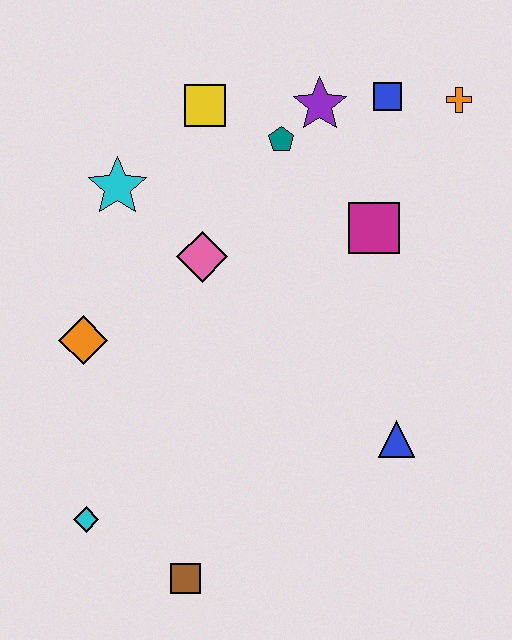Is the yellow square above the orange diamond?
Yes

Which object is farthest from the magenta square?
The cyan diamond is farthest from the magenta square.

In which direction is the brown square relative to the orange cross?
The brown square is below the orange cross.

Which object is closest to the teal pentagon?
The purple star is closest to the teal pentagon.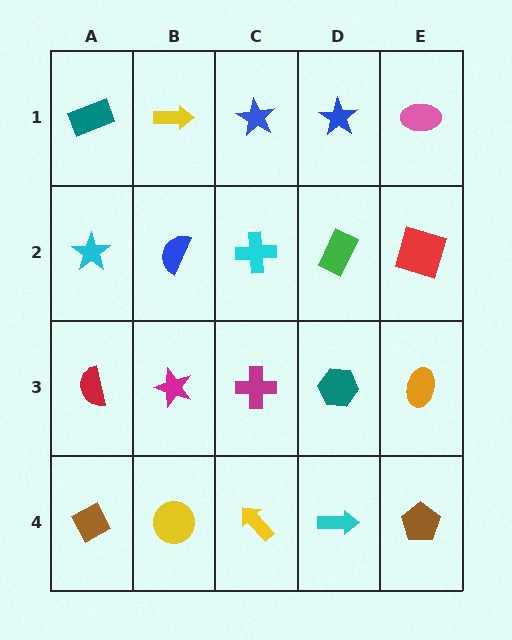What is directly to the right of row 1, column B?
A blue star.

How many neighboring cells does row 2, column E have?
3.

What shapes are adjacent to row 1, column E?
A red square (row 2, column E), a blue star (row 1, column D).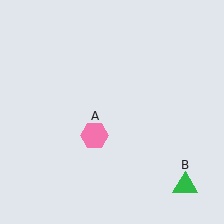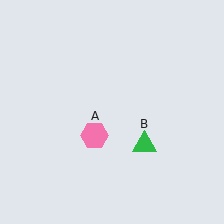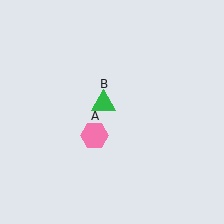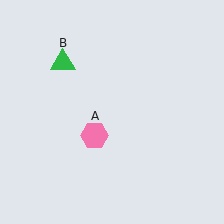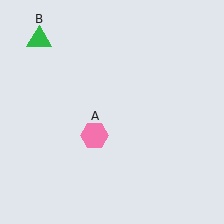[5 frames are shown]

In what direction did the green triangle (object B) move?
The green triangle (object B) moved up and to the left.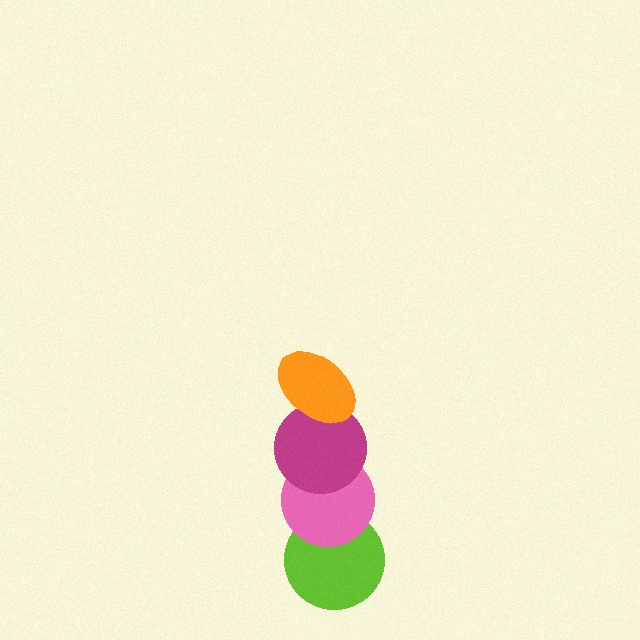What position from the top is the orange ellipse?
The orange ellipse is 1st from the top.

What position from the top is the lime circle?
The lime circle is 4th from the top.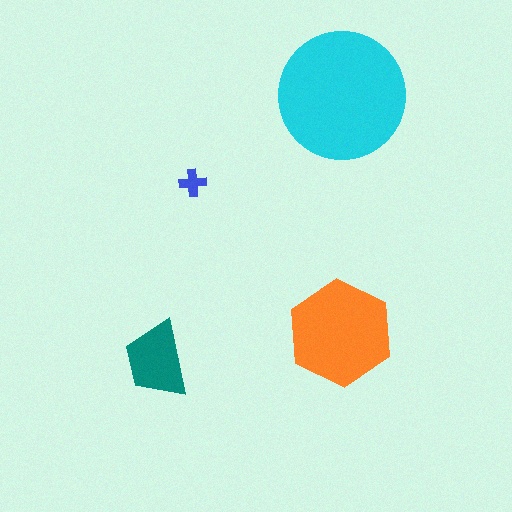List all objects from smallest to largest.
The blue cross, the teal trapezoid, the orange hexagon, the cyan circle.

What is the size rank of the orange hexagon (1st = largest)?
2nd.